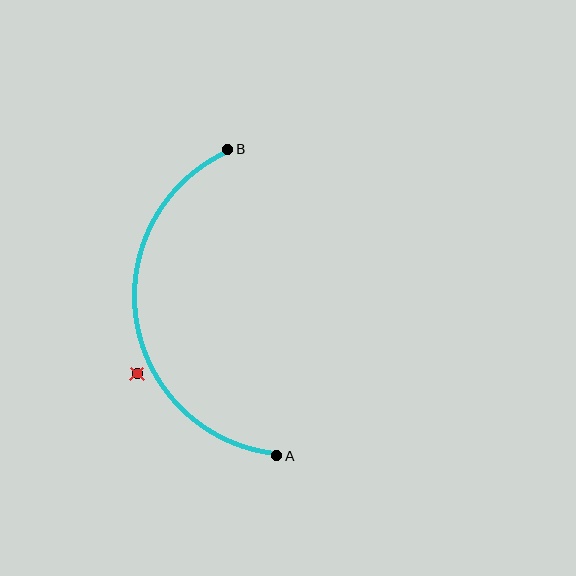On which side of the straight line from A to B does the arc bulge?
The arc bulges to the left of the straight line connecting A and B.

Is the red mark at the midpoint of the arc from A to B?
No — the red mark does not lie on the arc at all. It sits slightly outside the curve.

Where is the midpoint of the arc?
The arc midpoint is the point on the curve farthest from the straight line joining A and B. It sits to the left of that line.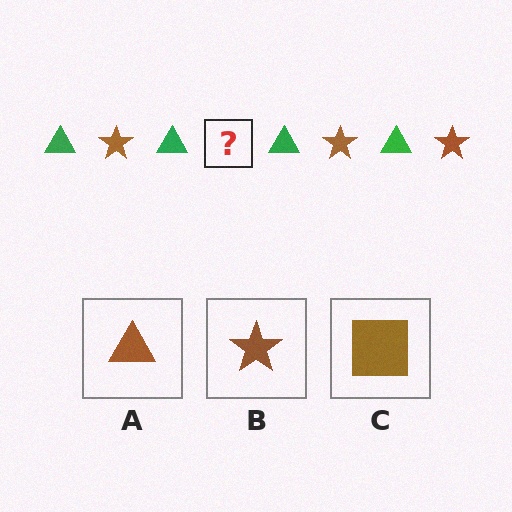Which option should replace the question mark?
Option B.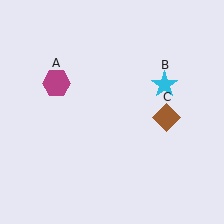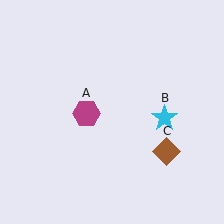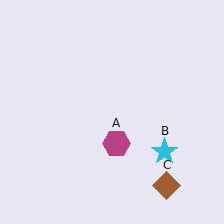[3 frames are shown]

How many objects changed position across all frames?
3 objects changed position: magenta hexagon (object A), cyan star (object B), brown diamond (object C).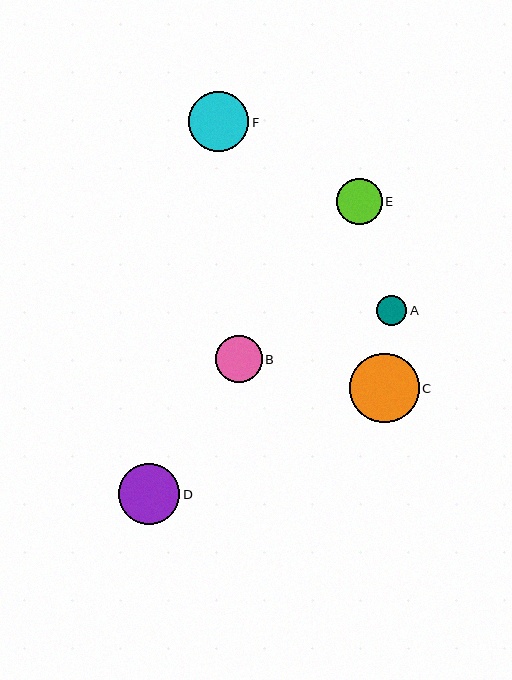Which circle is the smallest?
Circle A is the smallest with a size of approximately 30 pixels.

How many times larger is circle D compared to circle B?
Circle D is approximately 1.3 times the size of circle B.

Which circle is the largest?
Circle C is the largest with a size of approximately 69 pixels.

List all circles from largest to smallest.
From largest to smallest: C, D, F, B, E, A.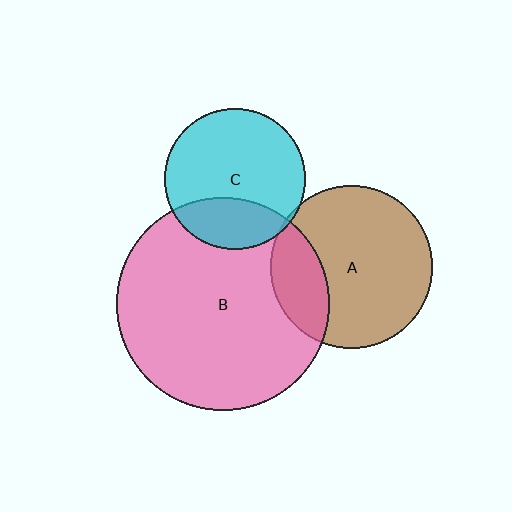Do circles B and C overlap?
Yes.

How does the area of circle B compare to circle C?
Approximately 2.3 times.